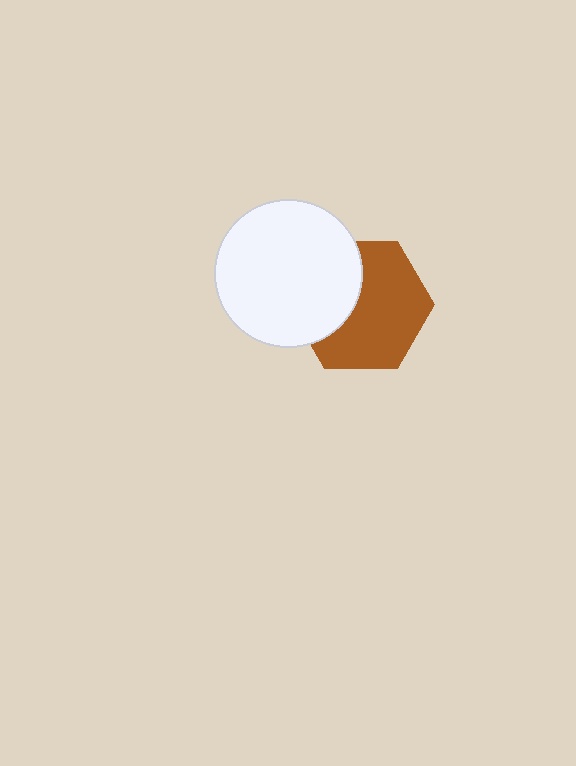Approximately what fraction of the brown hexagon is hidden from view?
Roughly 36% of the brown hexagon is hidden behind the white circle.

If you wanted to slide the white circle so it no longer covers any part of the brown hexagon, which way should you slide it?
Slide it left — that is the most direct way to separate the two shapes.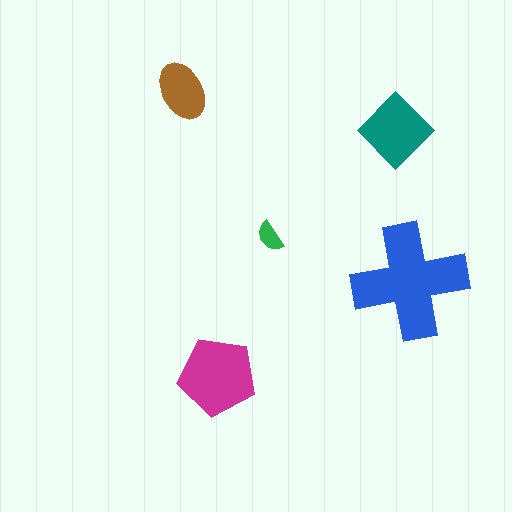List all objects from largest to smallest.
The blue cross, the magenta pentagon, the teal diamond, the brown ellipse, the green semicircle.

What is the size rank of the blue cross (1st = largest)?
1st.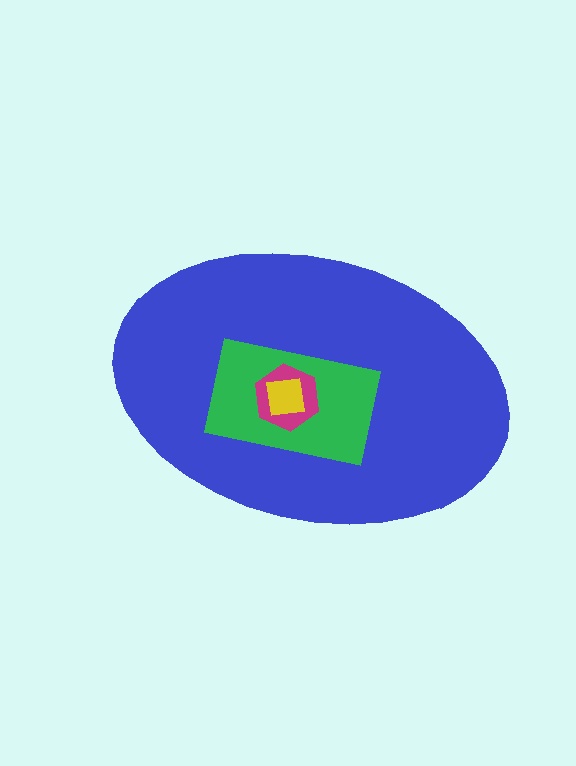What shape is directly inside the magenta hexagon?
The yellow square.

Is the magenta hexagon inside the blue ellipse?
Yes.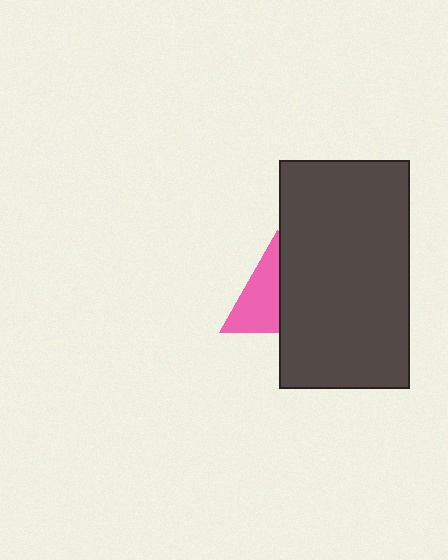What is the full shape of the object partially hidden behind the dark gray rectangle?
The partially hidden object is a pink triangle.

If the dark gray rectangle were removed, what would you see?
You would see the complete pink triangle.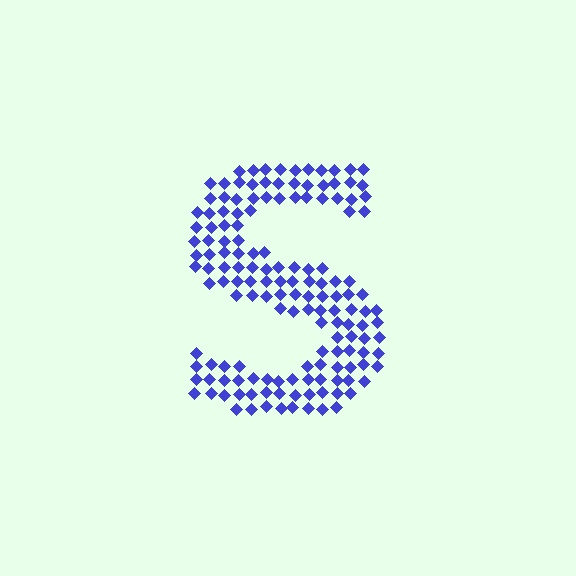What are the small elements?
The small elements are diamonds.